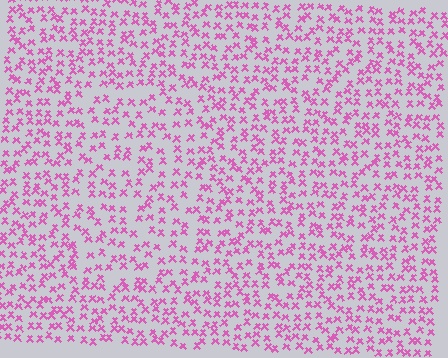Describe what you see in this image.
The image contains small pink elements arranged at two different densities. A rectangle-shaped region is visible where the elements are less densely packed than the surrounding area.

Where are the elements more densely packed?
The elements are more densely packed outside the rectangle boundary.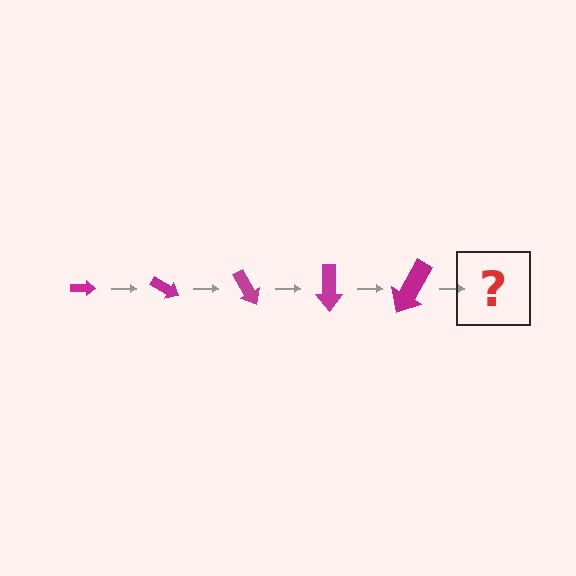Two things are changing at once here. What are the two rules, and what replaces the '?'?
The two rules are that the arrow grows larger each step and it rotates 30 degrees each step. The '?' should be an arrow, larger than the previous one and rotated 150 degrees from the start.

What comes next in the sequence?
The next element should be an arrow, larger than the previous one and rotated 150 degrees from the start.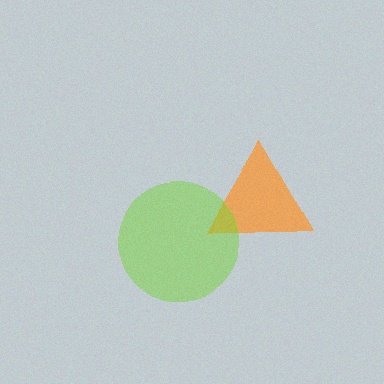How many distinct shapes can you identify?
There are 2 distinct shapes: an orange triangle, a lime circle.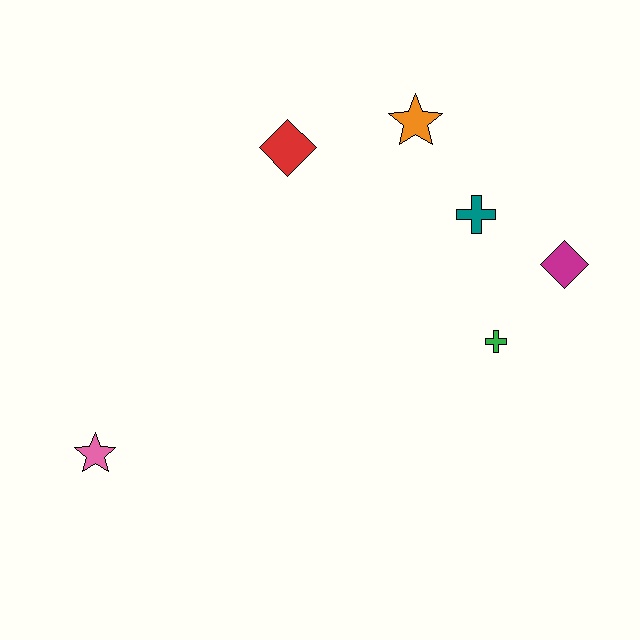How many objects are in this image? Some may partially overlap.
There are 6 objects.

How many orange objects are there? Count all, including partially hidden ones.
There is 1 orange object.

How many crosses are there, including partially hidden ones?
There are 2 crosses.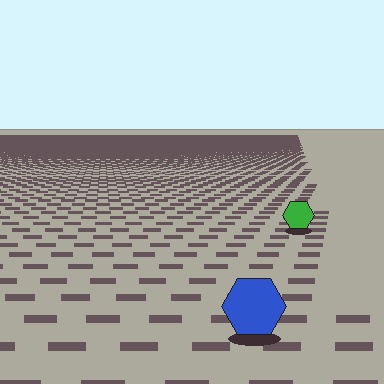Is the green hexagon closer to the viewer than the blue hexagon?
No. The blue hexagon is closer — you can tell from the texture gradient: the ground texture is coarser near it.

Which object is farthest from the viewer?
The green hexagon is farthest from the viewer. It appears smaller and the ground texture around it is denser.